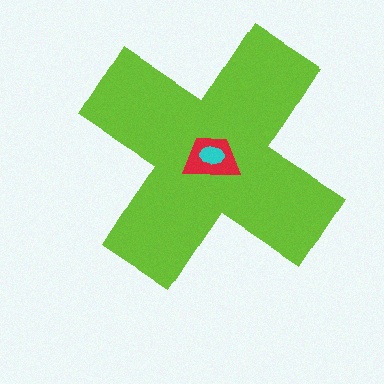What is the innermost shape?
The cyan ellipse.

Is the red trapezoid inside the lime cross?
Yes.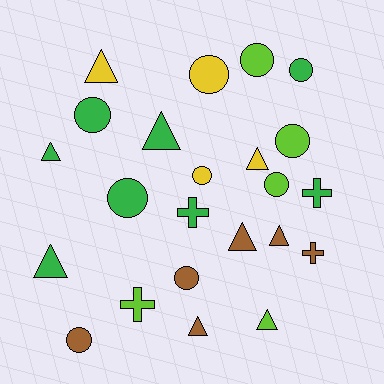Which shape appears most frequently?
Circle, with 10 objects.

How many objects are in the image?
There are 23 objects.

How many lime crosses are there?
There is 1 lime cross.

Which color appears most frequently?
Green, with 8 objects.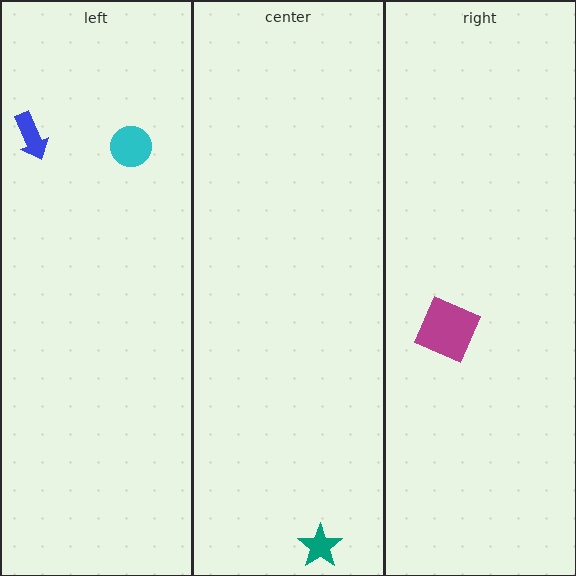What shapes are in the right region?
The magenta square.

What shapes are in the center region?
The teal star.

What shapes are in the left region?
The cyan circle, the blue arrow.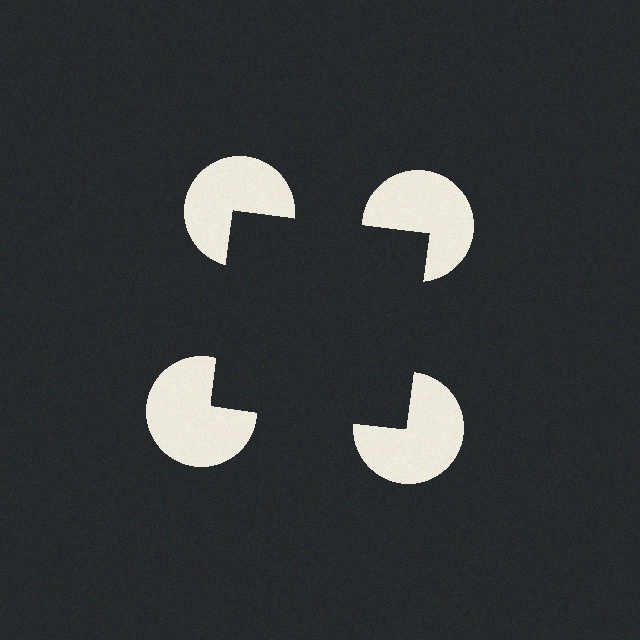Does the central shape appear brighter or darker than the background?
It typically appears slightly darker than the background, even though no actual brightness change is drawn.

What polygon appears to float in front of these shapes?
An illusory square — its edges are inferred from the aligned wedge cuts in the pac-man discs, not physically drawn.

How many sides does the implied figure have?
4 sides.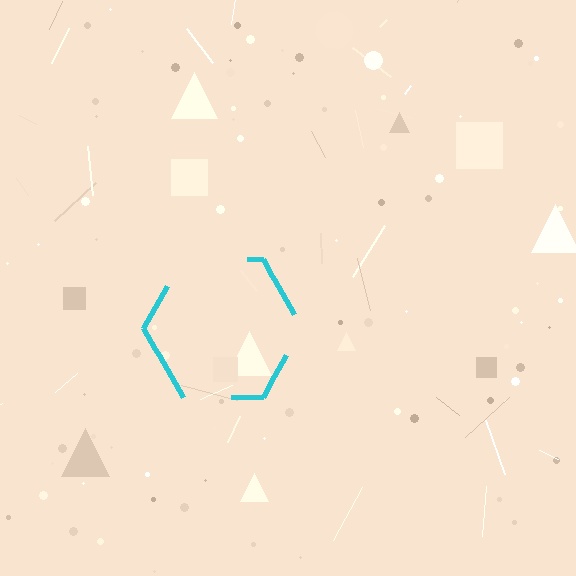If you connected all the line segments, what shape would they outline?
They would outline a hexagon.